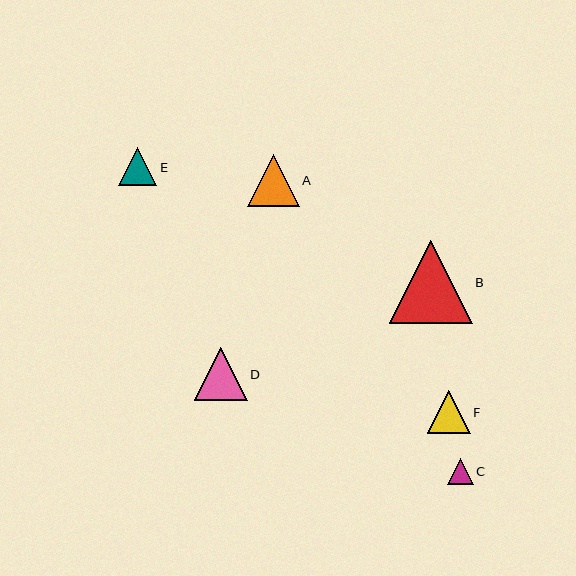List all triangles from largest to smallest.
From largest to smallest: B, D, A, F, E, C.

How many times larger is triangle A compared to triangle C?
Triangle A is approximately 2.0 times the size of triangle C.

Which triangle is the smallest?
Triangle C is the smallest with a size of approximately 26 pixels.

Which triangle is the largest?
Triangle B is the largest with a size of approximately 83 pixels.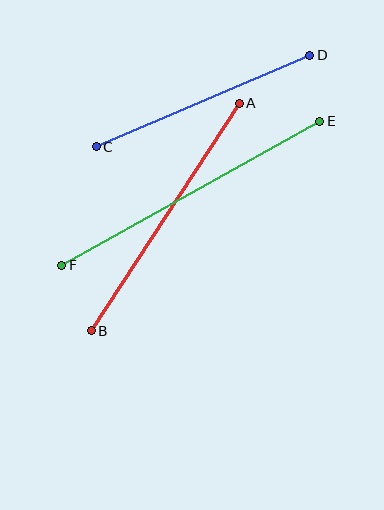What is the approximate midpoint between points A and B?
The midpoint is at approximately (165, 217) pixels.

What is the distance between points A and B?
The distance is approximately 272 pixels.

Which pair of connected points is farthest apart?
Points E and F are farthest apart.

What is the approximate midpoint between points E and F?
The midpoint is at approximately (191, 193) pixels.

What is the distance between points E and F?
The distance is approximately 295 pixels.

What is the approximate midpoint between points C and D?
The midpoint is at approximately (203, 101) pixels.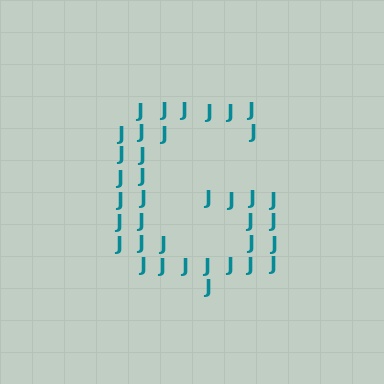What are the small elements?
The small elements are letter J's.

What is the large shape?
The large shape is the letter G.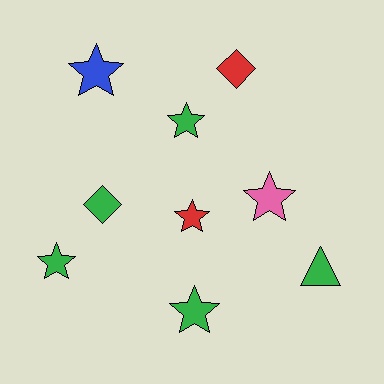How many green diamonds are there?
There is 1 green diamond.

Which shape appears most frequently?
Star, with 6 objects.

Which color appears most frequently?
Green, with 5 objects.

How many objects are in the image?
There are 9 objects.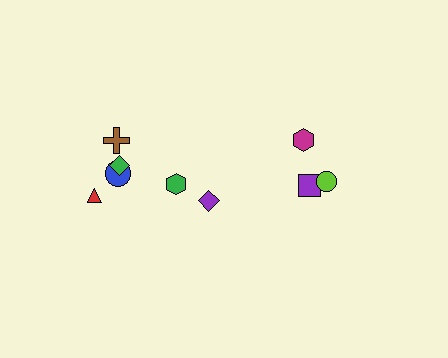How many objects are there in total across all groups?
There are 9 objects.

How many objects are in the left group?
There are 6 objects.